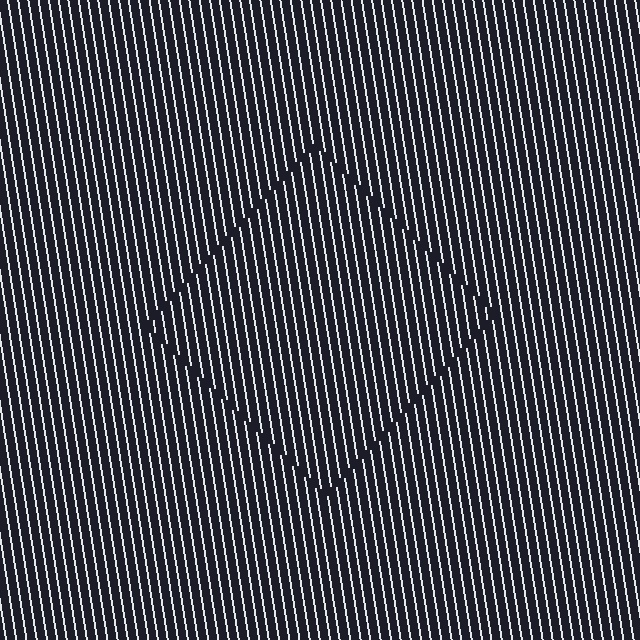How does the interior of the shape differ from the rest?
The interior of the shape contains the same grating, shifted by half a period — the contour is defined by the phase discontinuity where line-ends from the inner and outer gratings abut.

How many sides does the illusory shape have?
4 sides — the line-ends trace a square.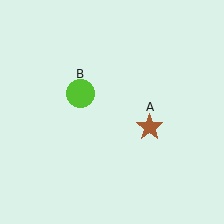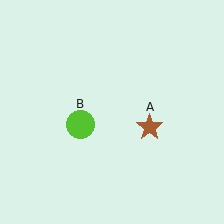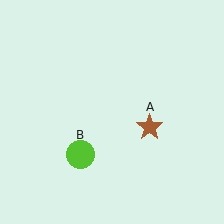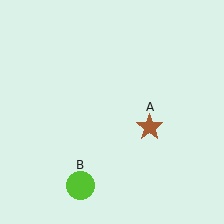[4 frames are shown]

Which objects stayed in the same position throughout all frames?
Brown star (object A) remained stationary.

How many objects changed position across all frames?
1 object changed position: lime circle (object B).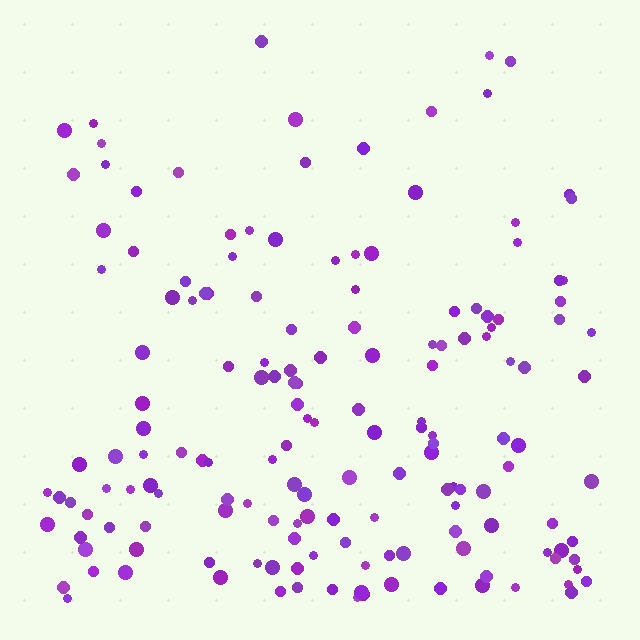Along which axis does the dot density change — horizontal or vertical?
Vertical.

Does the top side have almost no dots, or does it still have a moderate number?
Still a moderate number, just noticeably fewer than the bottom.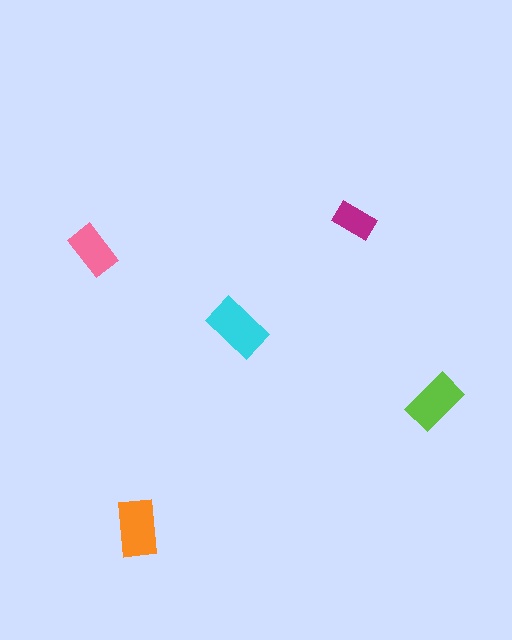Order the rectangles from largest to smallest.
the cyan one, the orange one, the lime one, the pink one, the magenta one.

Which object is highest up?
The magenta rectangle is topmost.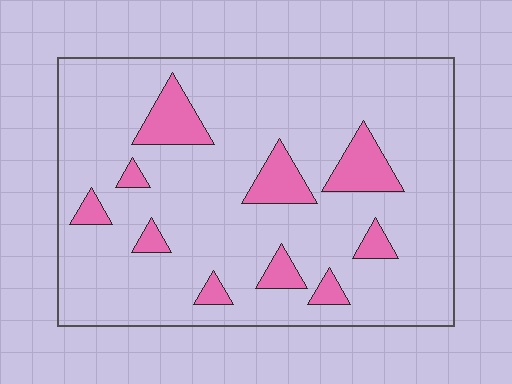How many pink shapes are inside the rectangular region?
10.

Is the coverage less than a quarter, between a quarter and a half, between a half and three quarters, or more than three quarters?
Less than a quarter.